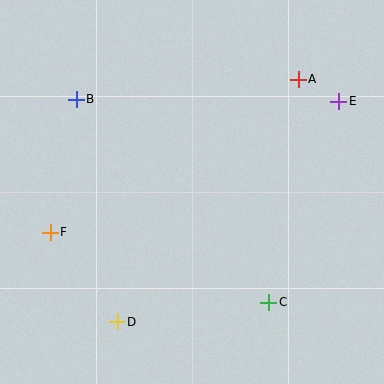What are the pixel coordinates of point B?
Point B is at (76, 99).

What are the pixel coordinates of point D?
Point D is at (117, 322).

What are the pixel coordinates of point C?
Point C is at (269, 302).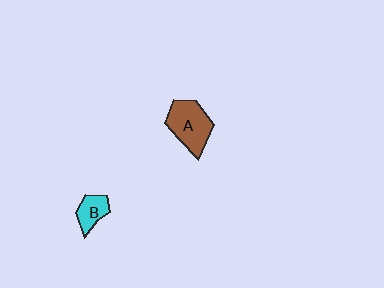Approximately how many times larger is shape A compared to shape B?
Approximately 2.0 times.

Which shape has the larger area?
Shape A (brown).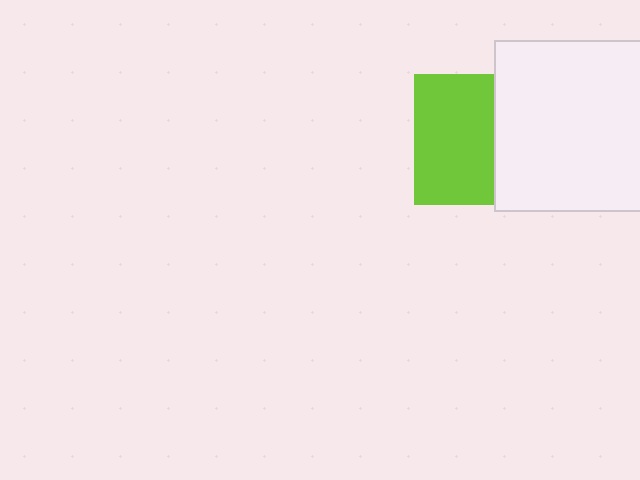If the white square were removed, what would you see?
You would see the complete lime square.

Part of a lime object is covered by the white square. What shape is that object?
It is a square.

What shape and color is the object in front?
The object in front is a white square.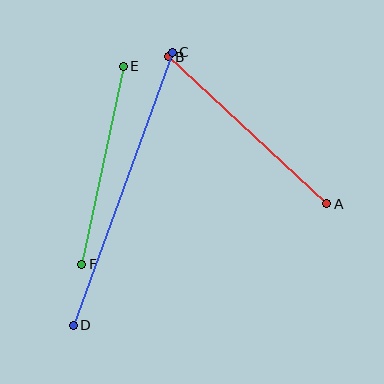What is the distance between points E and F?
The distance is approximately 202 pixels.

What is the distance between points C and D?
The distance is approximately 290 pixels.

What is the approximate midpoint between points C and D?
The midpoint is at approximately (123, 189) pixels.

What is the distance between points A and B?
The distance is approximately 216 pixels.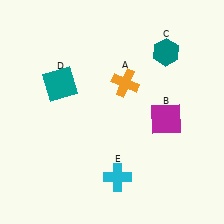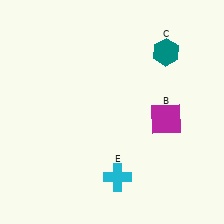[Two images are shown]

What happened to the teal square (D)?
The teal square (D) was removed in Image 2. It was in the top-left area of Image 1.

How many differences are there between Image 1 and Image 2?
There are 2 differences between the two images.